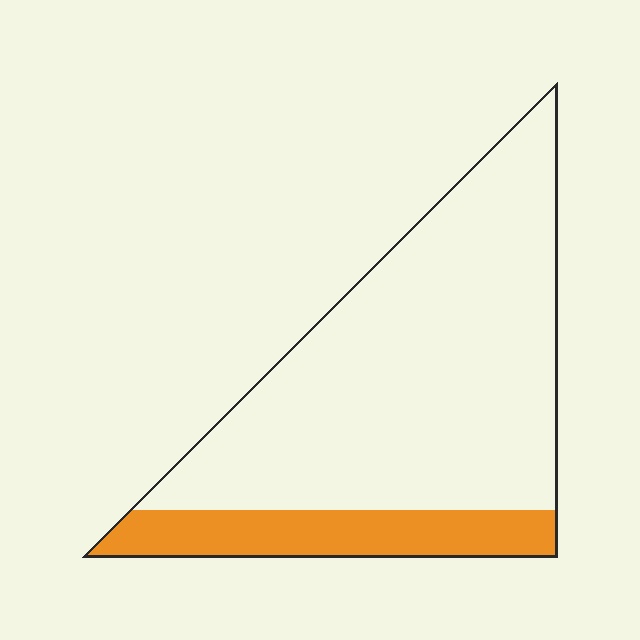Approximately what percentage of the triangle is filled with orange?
Approximately 20%.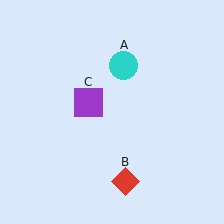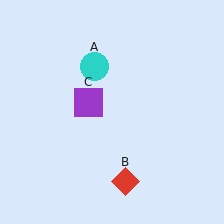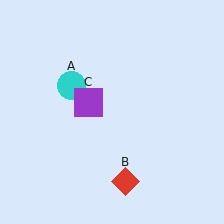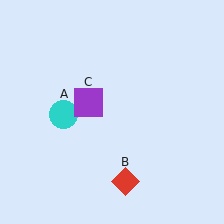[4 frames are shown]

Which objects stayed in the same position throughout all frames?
Red diamond (object B) and purple square (object C) remained stationary.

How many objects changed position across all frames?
1 object changed position: cyan circle (object A).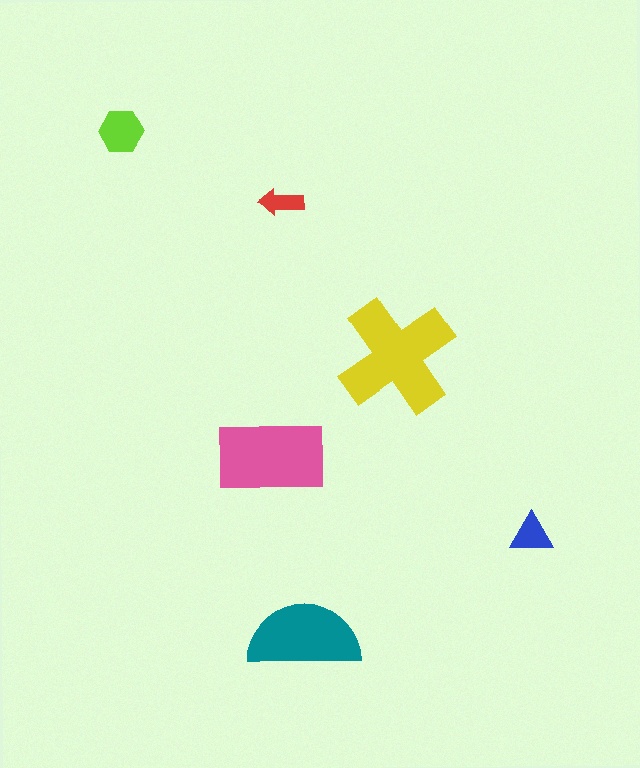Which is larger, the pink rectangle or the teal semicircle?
The pink rectangle.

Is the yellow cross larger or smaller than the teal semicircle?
Larger.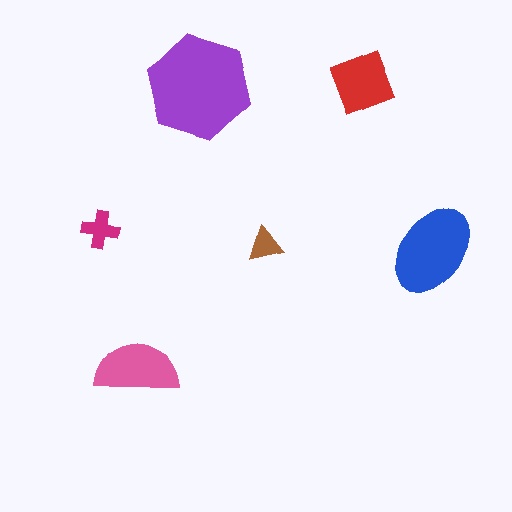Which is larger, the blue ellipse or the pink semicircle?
The blue ellipse.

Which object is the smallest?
The brown triangle.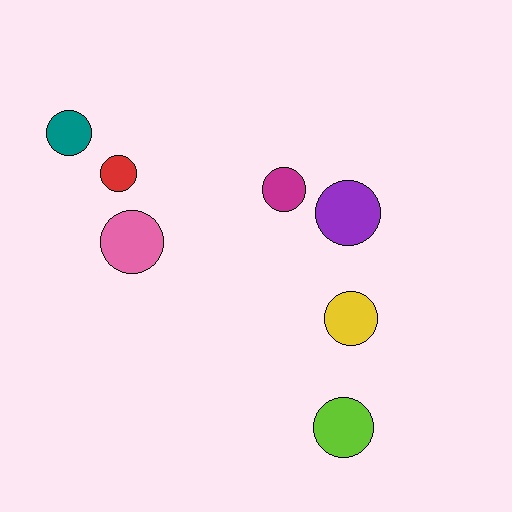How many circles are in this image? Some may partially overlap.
There are 7 circles.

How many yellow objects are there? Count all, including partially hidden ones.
There is 1 yellow object.